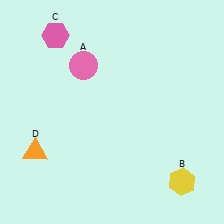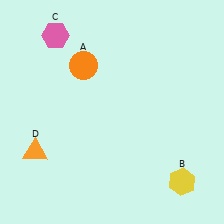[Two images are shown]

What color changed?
The circle (A) changed from pink in Image 1 to orange in Image 2.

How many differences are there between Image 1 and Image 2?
There is 1 difference between the two images.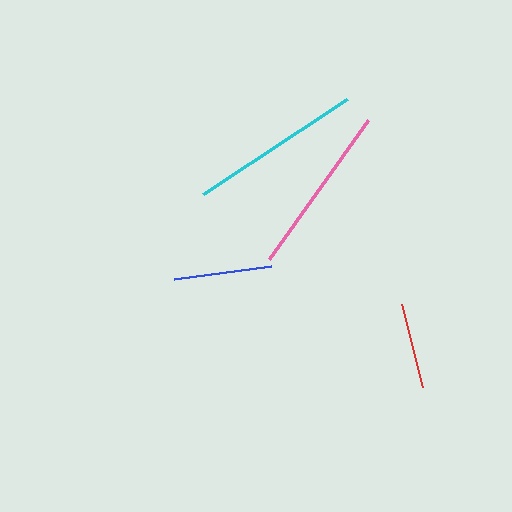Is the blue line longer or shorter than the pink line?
The pink line is longer than the blue line.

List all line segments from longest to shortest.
From longest to shortest: cyan, pink, blue, red.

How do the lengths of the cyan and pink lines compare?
The cyan and pink lines are approximately the same length.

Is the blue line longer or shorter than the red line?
The blue line is longer than the red line.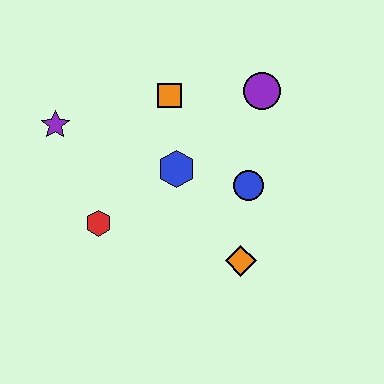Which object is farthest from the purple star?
The orange diamond is farthest from the purple star.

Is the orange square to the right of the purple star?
Yes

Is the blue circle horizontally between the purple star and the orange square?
No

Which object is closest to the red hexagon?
The blue hexagon is closest to the red hexagon.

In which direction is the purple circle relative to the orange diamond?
The purple circle is above the orange diamond.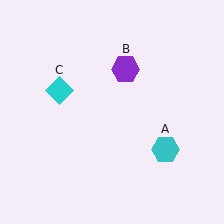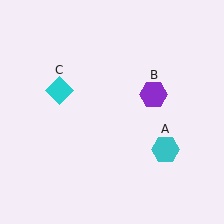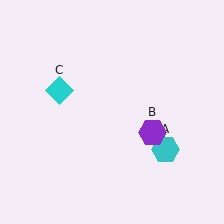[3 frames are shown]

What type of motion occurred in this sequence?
The purple hexagon (object B) rotated clockwise around the center of the scene.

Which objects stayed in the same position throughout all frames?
Cyan hexagon (object A) and cyan diamond (object C) remained stationary.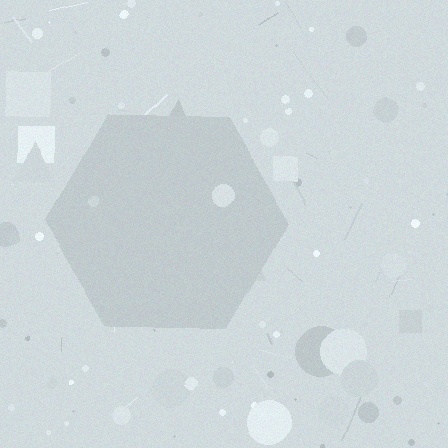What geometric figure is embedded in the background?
A hexagon is embedded in the background.